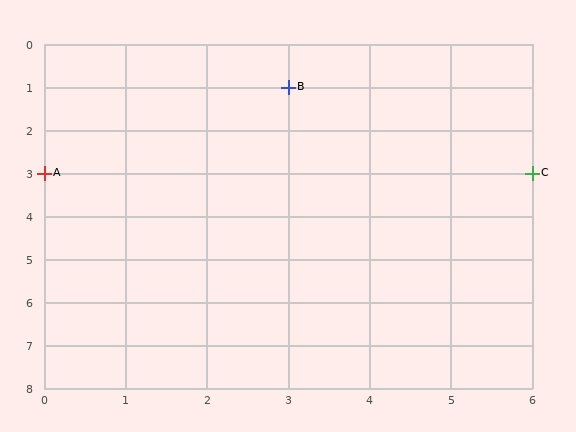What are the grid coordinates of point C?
Point C is at grid coordinates (6, 3).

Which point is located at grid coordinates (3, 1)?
Point B is at (3, 1).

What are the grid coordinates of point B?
Point B is at grid coordinates (3, 1).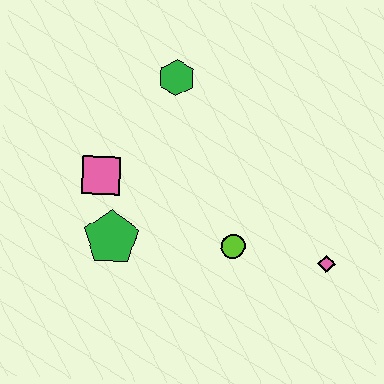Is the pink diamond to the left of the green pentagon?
No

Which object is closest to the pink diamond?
The lime circle is closest to the pink diamond.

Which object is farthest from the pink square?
The pink diamond is farthest from the pink square.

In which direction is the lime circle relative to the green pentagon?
The lime circle is to the right of the green pentagon.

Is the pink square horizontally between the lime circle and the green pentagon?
No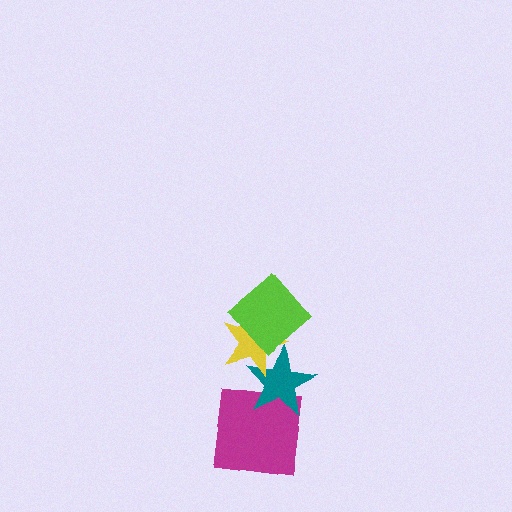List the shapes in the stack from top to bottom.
From top to bottom: the lime diamond, the yellow star, the teal star, the magenta square.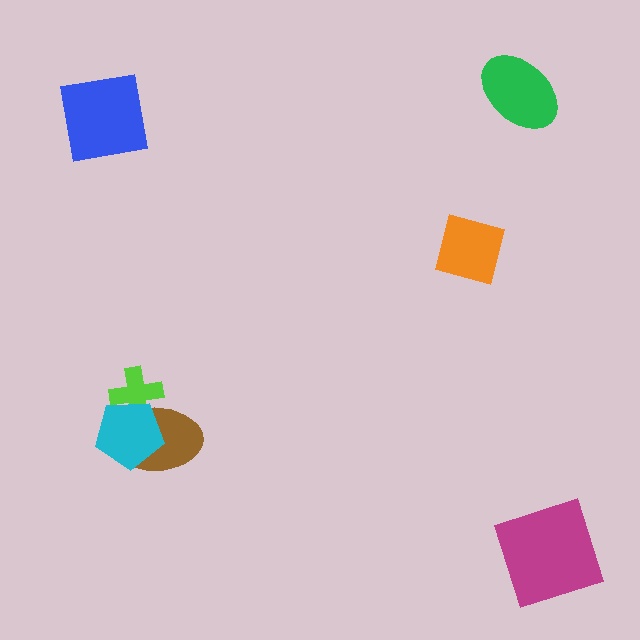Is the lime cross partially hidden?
Yes, it is partially covered by another shape.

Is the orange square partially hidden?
No, no other shape covers it.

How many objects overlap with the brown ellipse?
2 objects overlap with the brown ellipse.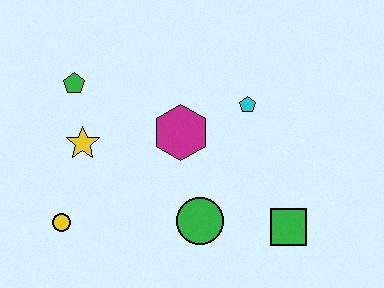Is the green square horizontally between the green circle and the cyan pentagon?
No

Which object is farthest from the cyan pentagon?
The yellow circle is farthest from the cyan pentagon.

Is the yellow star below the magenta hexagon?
Yes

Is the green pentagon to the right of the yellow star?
No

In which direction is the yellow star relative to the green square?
The yellow star is to the left of the green square.